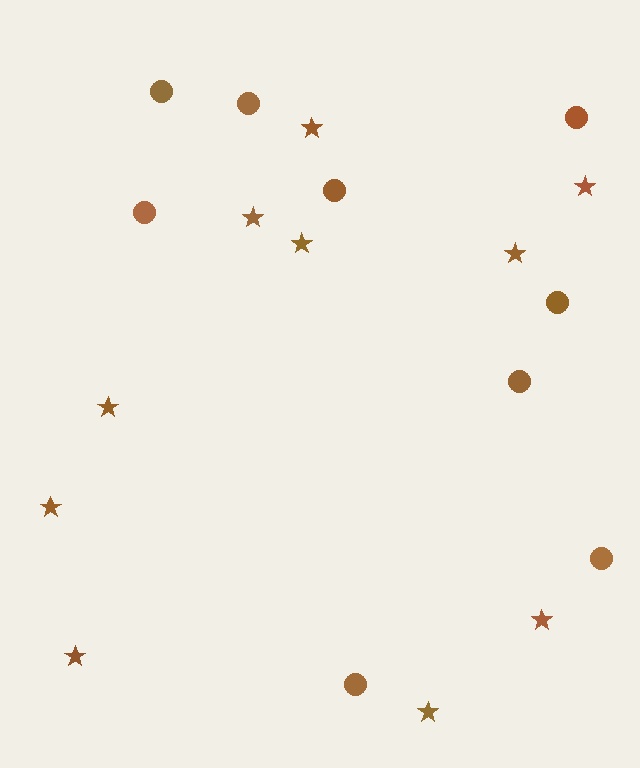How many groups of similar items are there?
There are 2 groups: one group of circles (9) and one group of stars (10).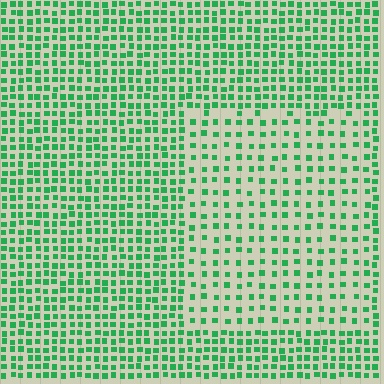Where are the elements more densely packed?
The elements are more densely packed outside the rectangle boundary.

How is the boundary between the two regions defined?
The boundary is defined by a change in element density (approximately 1.9x ratio). All elements are the same color, size, and shape.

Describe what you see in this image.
The image contains small green elements arranged at two different densities. A rectangle-shaped region is visible where the elements are less densely packed than the surrounding area.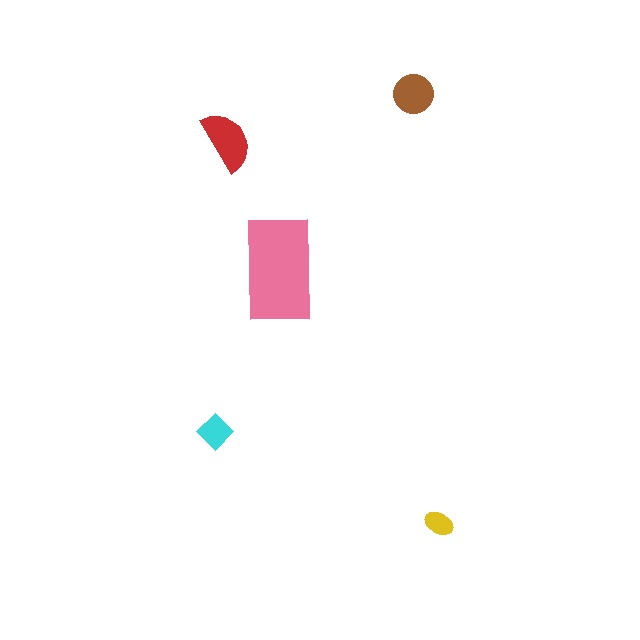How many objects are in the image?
There are 5 objects in the image.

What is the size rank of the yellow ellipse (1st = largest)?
5th.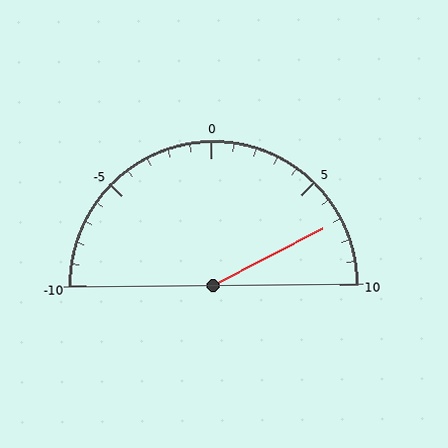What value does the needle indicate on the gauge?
The needle indicates approximately 7.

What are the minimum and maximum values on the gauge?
The gauge ranges from -10 to 10.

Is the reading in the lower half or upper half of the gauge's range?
The reading is in the upper half of the range (-10 to 10).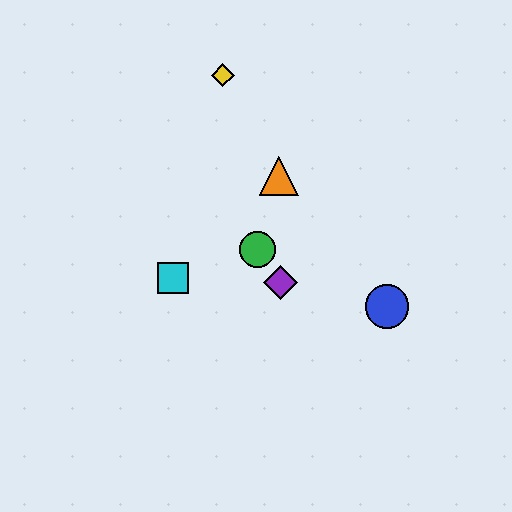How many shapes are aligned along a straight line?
3 shapes (the red triangle, the orange triangle, the cyan square) are aligned along a straight line.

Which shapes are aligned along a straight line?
The red triangle, the orange triangle, the cyan square are aligned along a straight line.